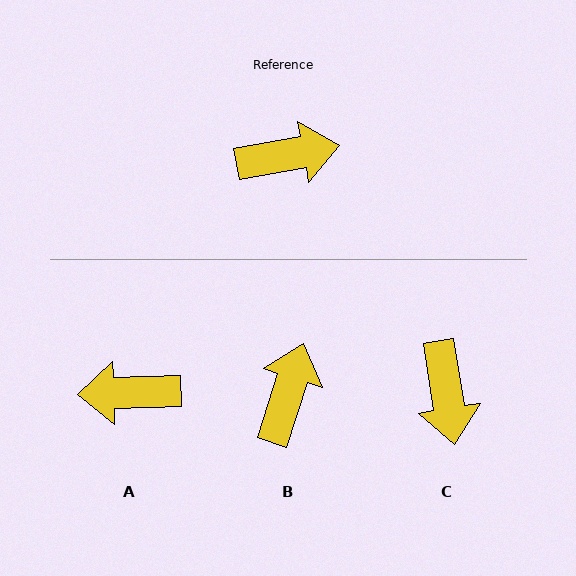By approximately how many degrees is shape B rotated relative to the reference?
Approximately 62 degrees counter-clockwise.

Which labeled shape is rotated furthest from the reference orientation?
A, about 172 degrees away.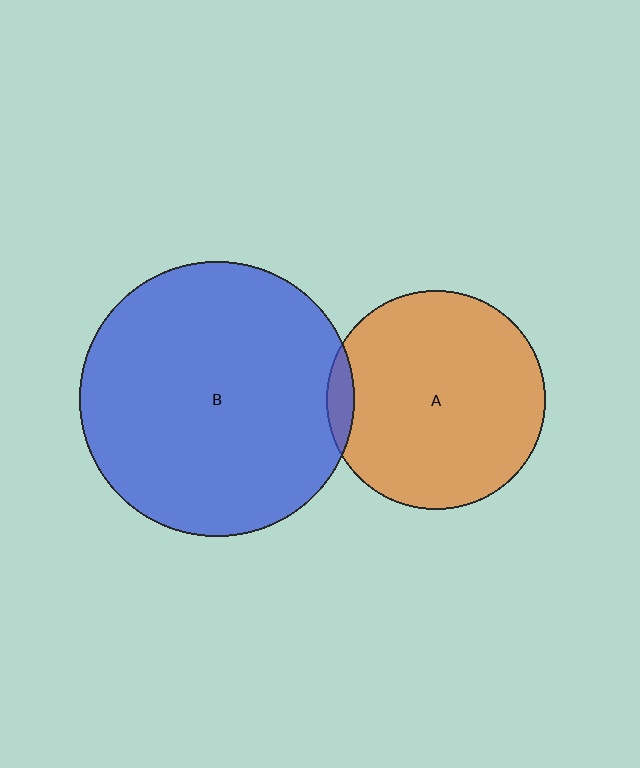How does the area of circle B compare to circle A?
Approximately 1.6 times.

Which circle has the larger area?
Circle B (blue).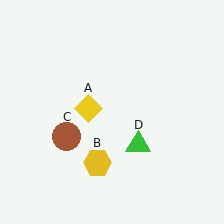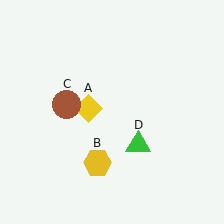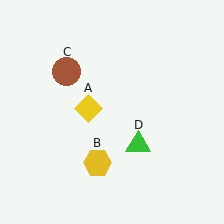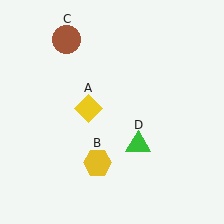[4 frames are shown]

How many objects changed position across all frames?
1 object changed position: brown circle (object C).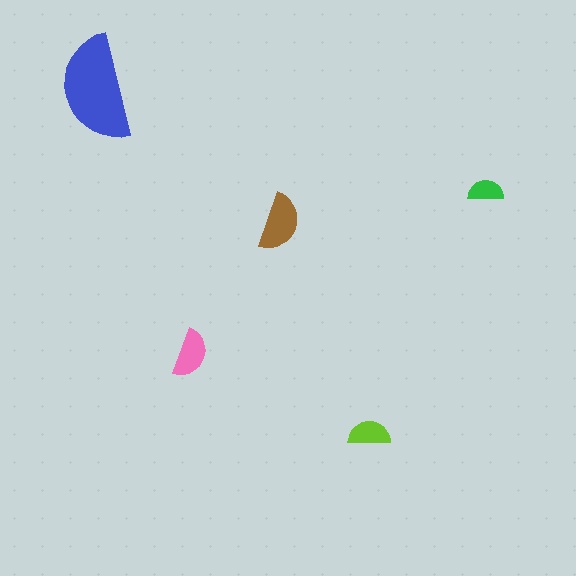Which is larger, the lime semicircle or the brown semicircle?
The brown one.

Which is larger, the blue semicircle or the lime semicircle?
The blue one.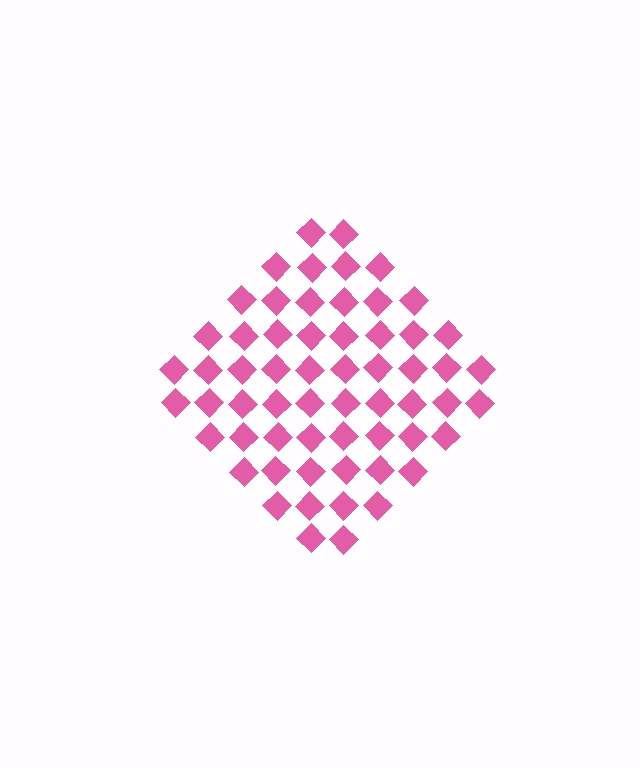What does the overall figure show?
The overall figure shows a diamond.